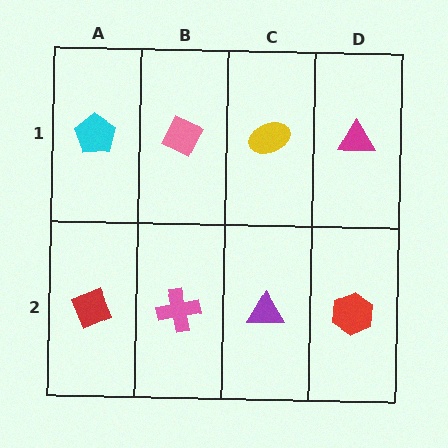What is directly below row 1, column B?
A pink cross.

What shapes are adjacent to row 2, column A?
A cyan pentagon (row 1, column A), a pink cross (row 2, column B).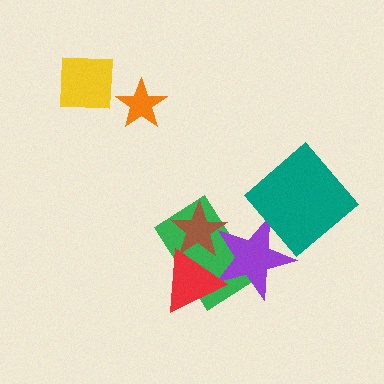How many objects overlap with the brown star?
3 objects overlap with the brown star.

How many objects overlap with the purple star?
4 objects overlap with the purple star.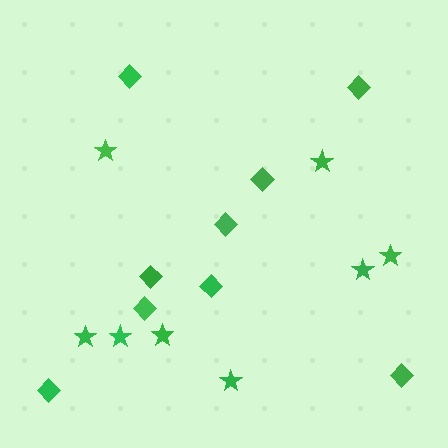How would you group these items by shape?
There are 2 groups: one group of stars (8) and one group of diamonds (9).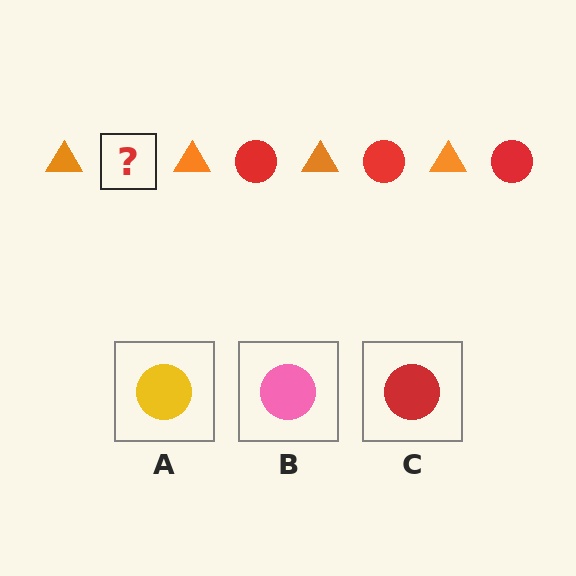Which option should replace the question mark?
Option C.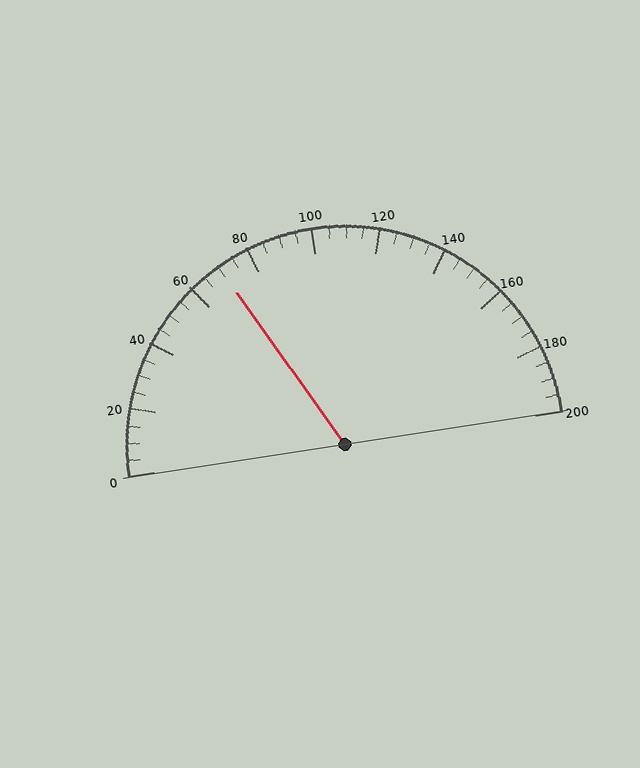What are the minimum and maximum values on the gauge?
The gauge ranges from 0 to 200.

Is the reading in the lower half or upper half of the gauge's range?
The reading is in the lower half of the range (0 to 200).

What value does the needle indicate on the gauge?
The needle indicates approximately 70.